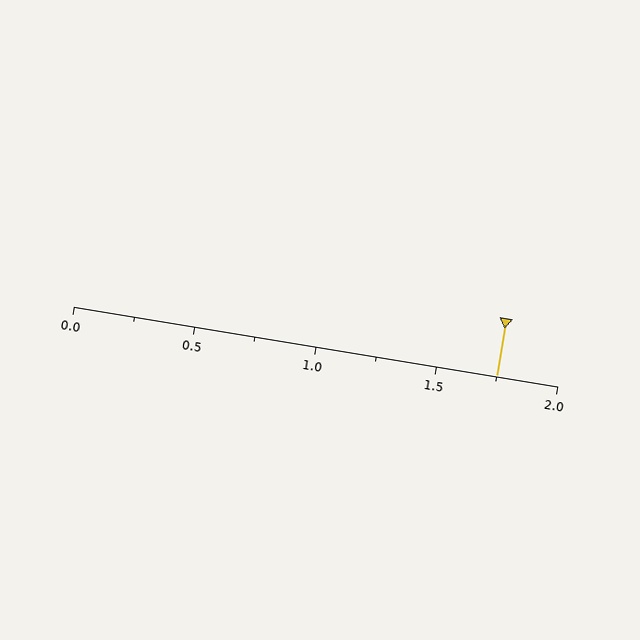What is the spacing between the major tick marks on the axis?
The major ticks are spaced 0.5 apart.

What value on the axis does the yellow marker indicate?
The marker indicates approximately 1.75.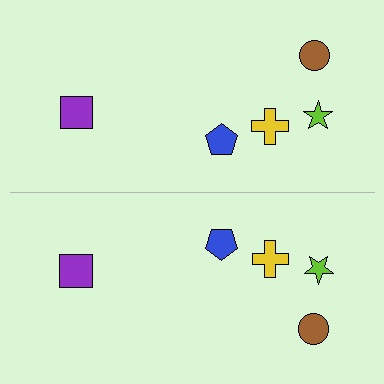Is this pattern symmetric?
Yes, this pattern has bilateral (reflection) symmetry.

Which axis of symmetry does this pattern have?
The pattern has a horizontal axis of symmetry running through the center of the image.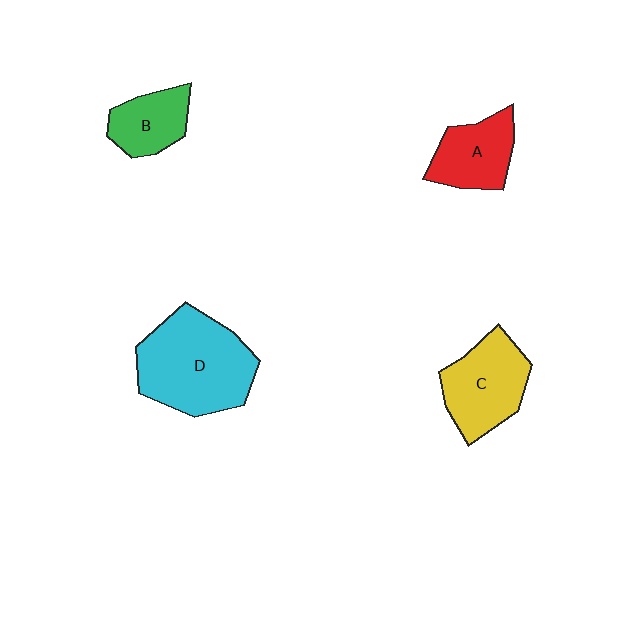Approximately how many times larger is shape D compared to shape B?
Approximately 2.2 times.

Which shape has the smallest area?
Shape B (green).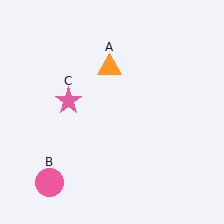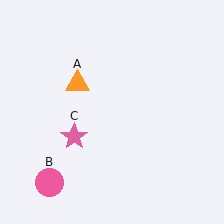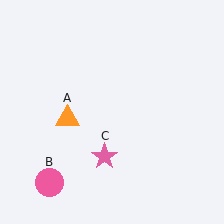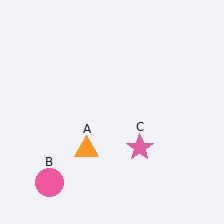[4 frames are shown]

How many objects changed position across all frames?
2 objects changed position: orange triangle (object A), pink star (object C).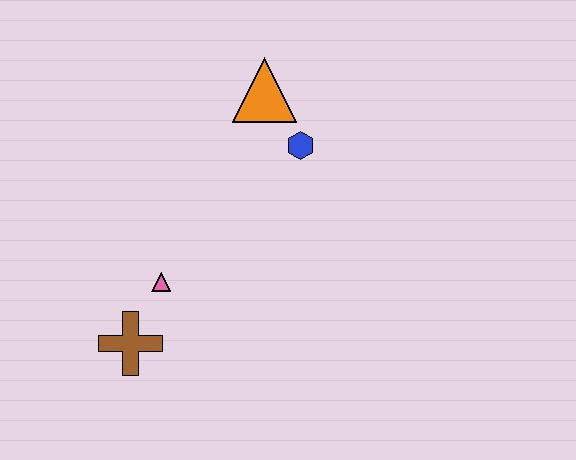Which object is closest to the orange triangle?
The blue hexagon is closest to the orange triangle.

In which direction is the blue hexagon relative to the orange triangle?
The blue hexagon is below the orange triangle.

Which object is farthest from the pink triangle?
The orange triangle is farthest from the pink triangle.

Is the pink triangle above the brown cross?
Yes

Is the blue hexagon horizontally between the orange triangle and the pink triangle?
No